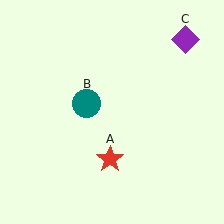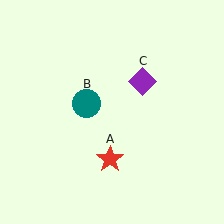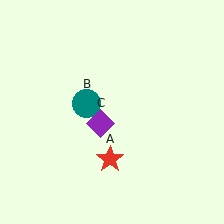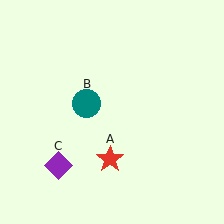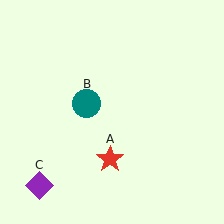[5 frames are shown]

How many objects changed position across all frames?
1 object changed position: purple diamond (object C).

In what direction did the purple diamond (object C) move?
The purple diamond (object C) moved down and to the left.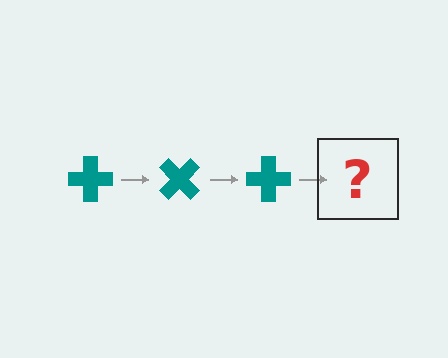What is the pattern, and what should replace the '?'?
The pattern is that the cross rotates 45 degrees each step. The '?' should be a teal cross rotated 135 degrees.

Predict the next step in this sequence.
The next step is a teal cross rotated 135 degrees.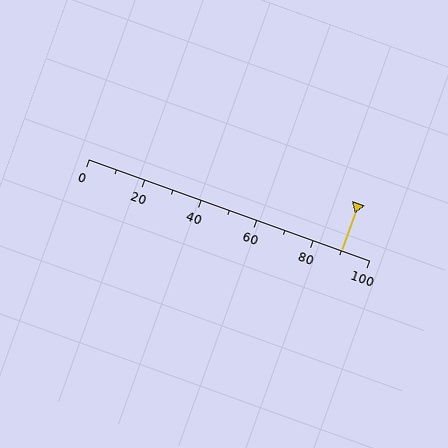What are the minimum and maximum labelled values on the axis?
The axis runs from 0 to 100.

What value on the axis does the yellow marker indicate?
The marker indicates approximately 90.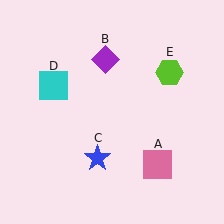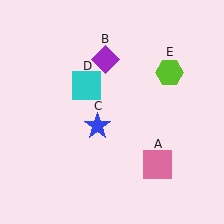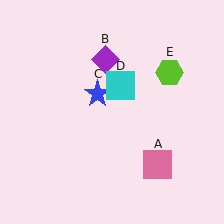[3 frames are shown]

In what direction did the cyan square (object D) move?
The cyan square (object D) moved right.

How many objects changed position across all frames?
2 objects changed position: blue star (object C), cyan square (object D).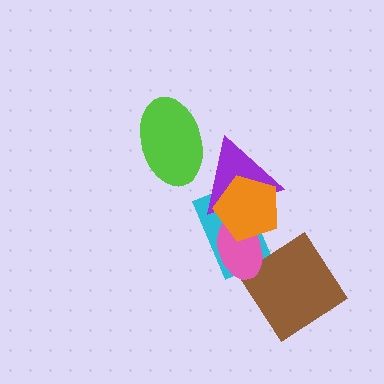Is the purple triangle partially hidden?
Yes, it is partially covered by another shape.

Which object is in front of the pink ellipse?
The orange pentagon is in front of the pink ellipse.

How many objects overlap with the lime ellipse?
1 object overlaps with the lime ellipse.